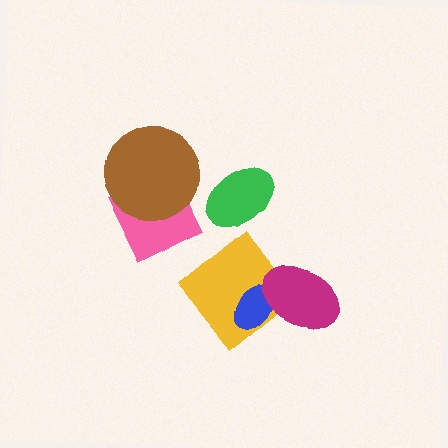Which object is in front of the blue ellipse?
The magenta ellipse is in front of the blue ellipse.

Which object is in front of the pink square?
The brown circle is in front of the pink square.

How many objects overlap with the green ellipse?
0 objects overlap with the green ellipse.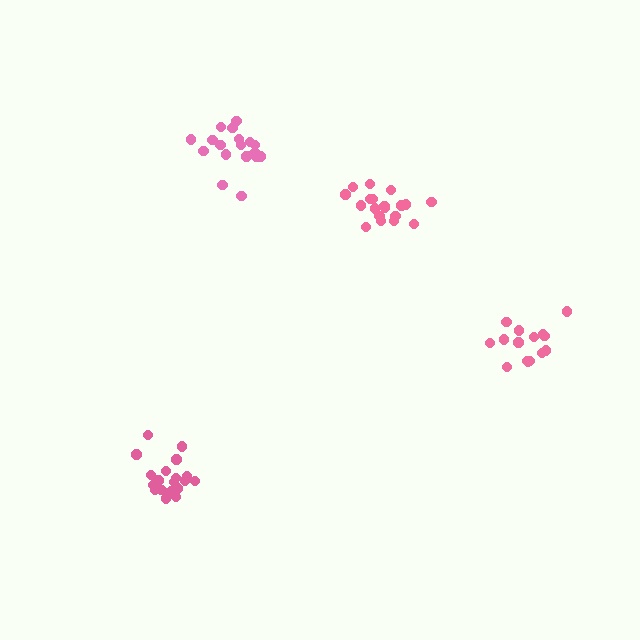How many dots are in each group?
Group 1: 15 dots, Group 2: 20 dots, Group 3: 19 dots, Group 4: 19 dots (73 total).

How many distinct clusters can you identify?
There are 4 distinct clusters.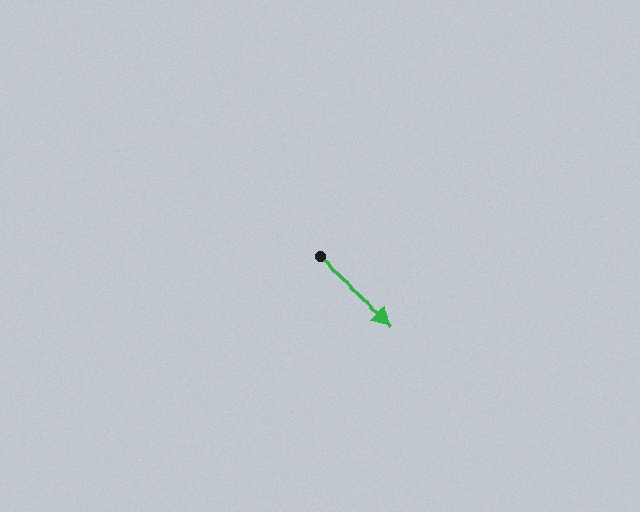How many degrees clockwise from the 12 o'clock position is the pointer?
Approximately 132 degrees.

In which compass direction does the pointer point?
Southeast.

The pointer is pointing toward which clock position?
Roughly 4 o'clock.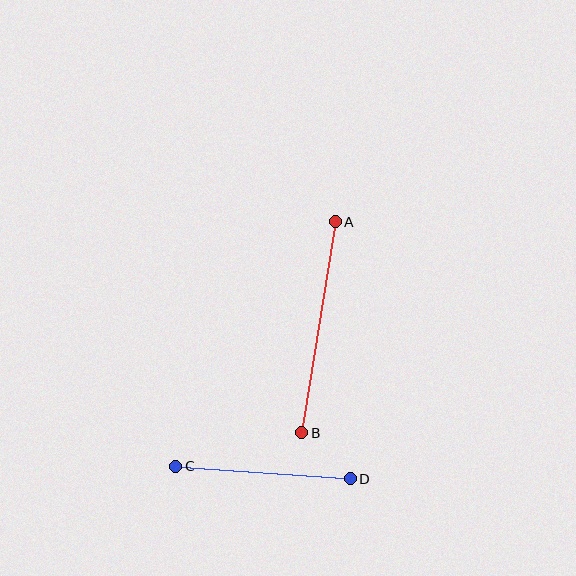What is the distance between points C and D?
The distance is approximately 175 pixels.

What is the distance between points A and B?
The distance is approximately 214 pixels.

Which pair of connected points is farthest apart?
Points A and B are farthest apart.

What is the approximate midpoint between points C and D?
The midpoint is at approximately (263, 472) pixels.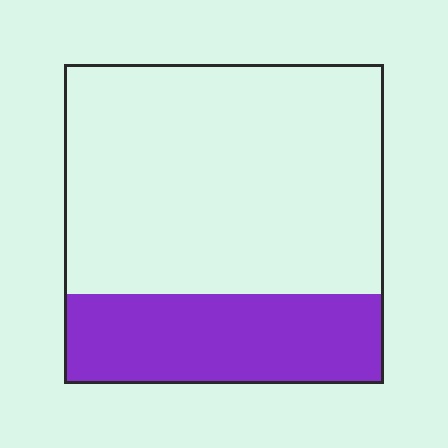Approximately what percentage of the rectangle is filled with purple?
Approximately 30%.